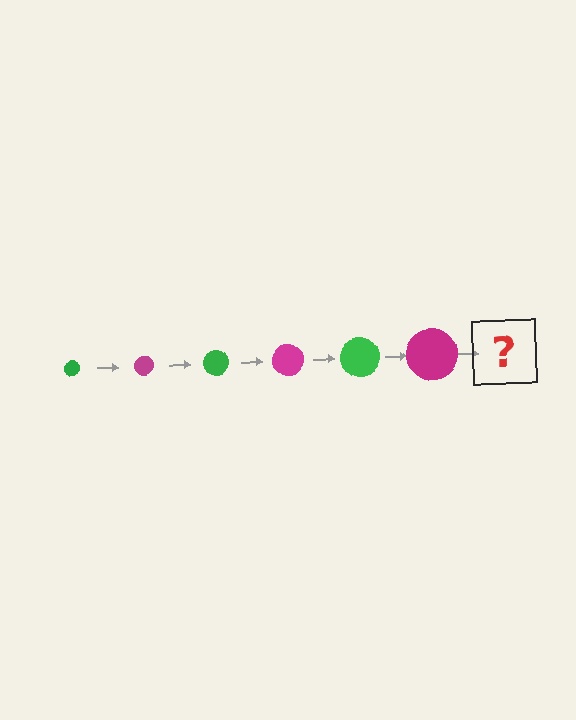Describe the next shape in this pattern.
It should be a green circle, larger than the previous one.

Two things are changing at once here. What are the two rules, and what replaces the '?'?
The two rules are that the circle grows larger each step and the color cycles through green and magenta. The '?' should be a green circle, larger than the previous one.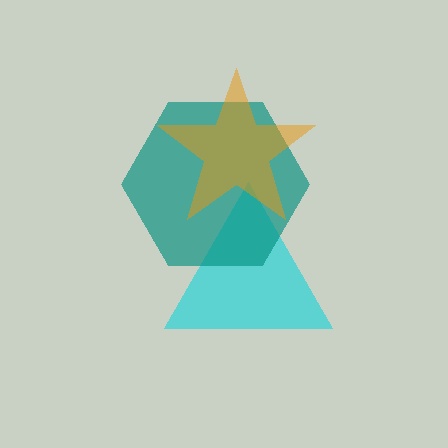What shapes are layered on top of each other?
The layered shapes are: a cyan triangle, a teal hexagon, an orange star.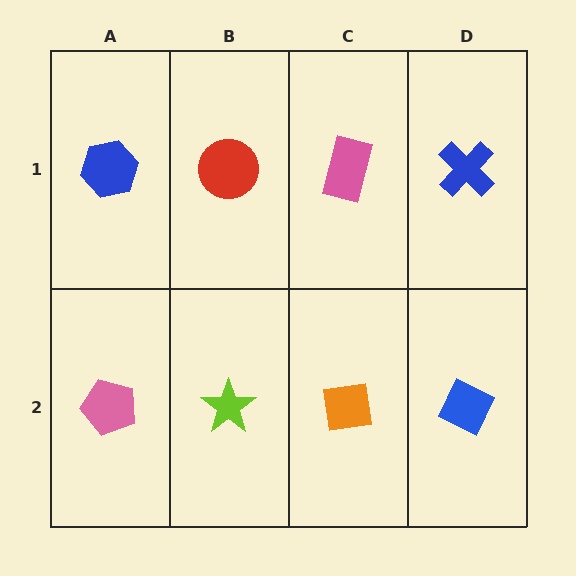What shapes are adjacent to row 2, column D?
A blue cross (row 1, column D), an orange square (row 2, column C).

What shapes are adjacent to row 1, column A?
A pink pentagon (row 2, column A), a red circle (row 1, column B).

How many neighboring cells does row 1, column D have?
2.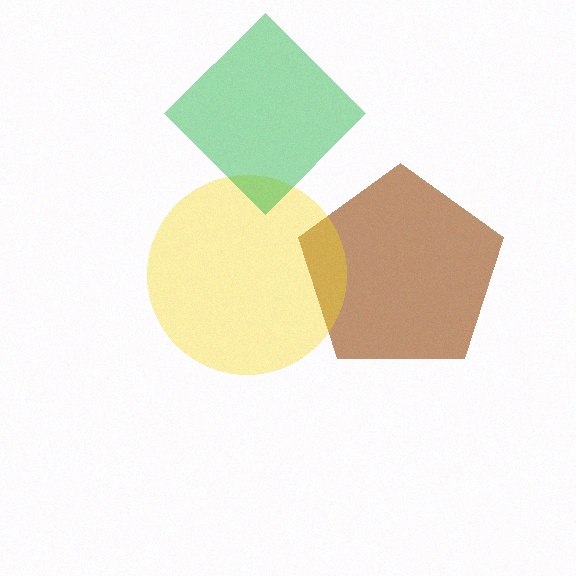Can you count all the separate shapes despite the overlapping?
Yes, there are 3 separate shapes.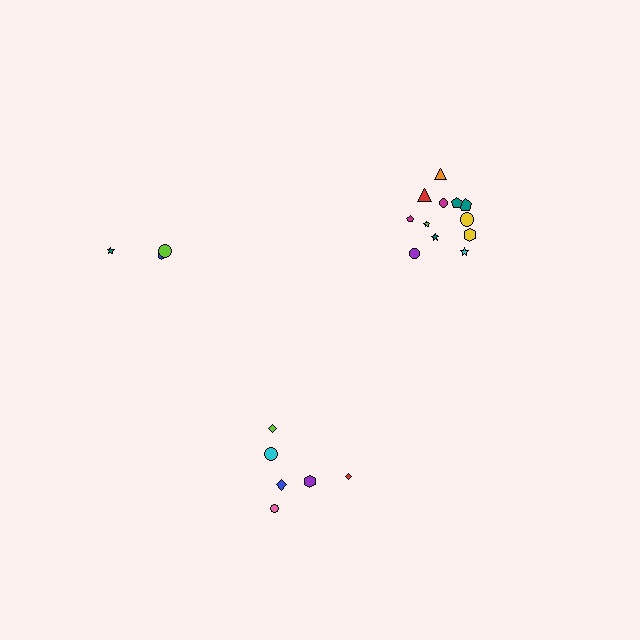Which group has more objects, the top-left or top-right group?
The top-right group.